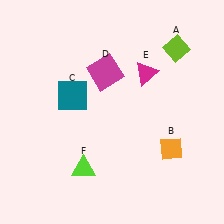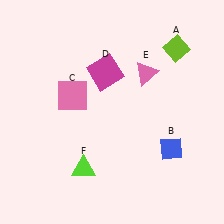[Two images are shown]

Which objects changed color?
B changed from orange to blue. C changed from teal to pink. E changed from magenta to pink.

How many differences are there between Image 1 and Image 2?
There are 3 differences between the two images.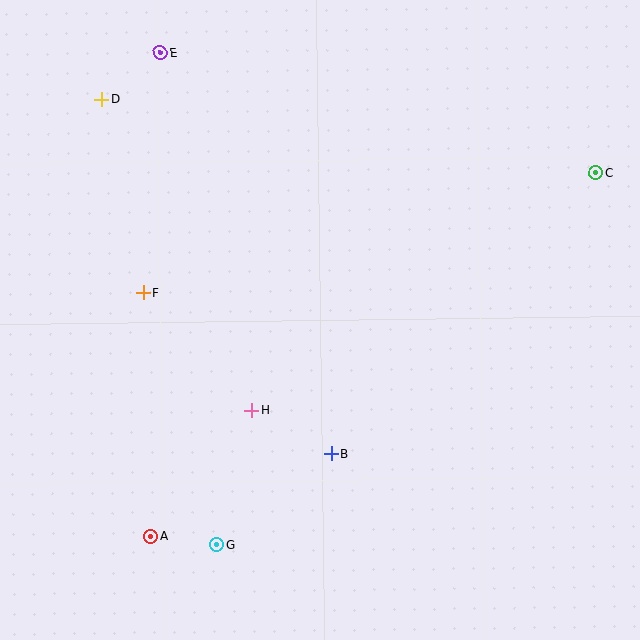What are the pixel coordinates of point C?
Point C is at (596, 173).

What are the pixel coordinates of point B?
Point B is at (331, 453).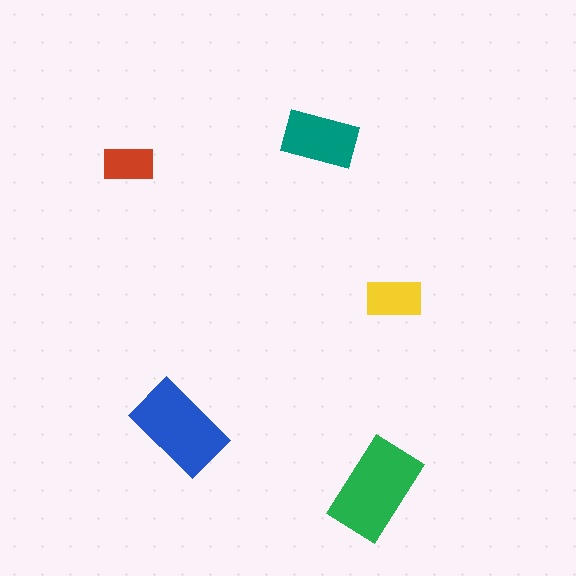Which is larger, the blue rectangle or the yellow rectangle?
The blue one.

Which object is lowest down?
The green rectangle is bottommost.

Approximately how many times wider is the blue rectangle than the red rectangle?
About 2 times wider.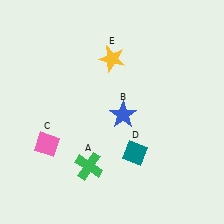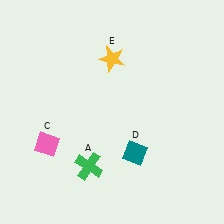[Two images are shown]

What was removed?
The blue star (B) was removed in Image 2.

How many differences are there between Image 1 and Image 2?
There is 1 difference between the two images.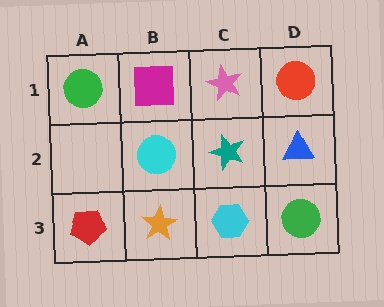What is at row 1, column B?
A magenta square.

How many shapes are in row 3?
4 shapes.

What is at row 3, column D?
A green circle.